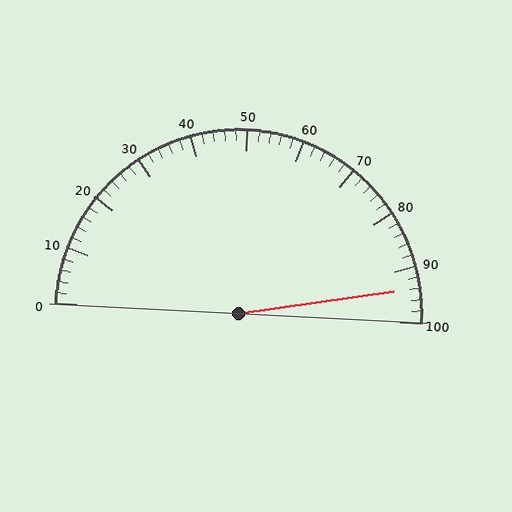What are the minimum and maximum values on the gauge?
The gauge ranges from 0 to 100.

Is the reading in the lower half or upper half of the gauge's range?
The reading is in the upper half of the range (0 to 100).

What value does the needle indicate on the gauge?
The needle indicates approximately 94.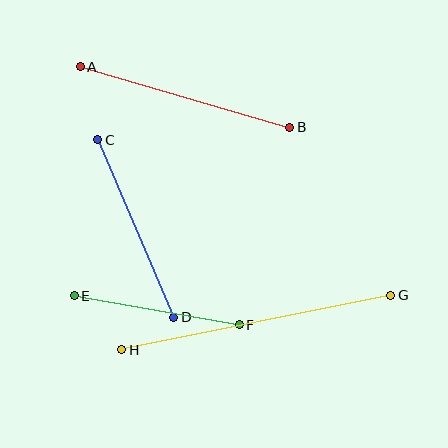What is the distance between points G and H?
The distance is approximately 274 pixels.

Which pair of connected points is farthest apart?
Points G and H are farthest apart.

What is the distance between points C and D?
The distance is approximately 193 pixels.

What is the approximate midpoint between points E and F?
The midpoint is at approximately (157, 310) pixels.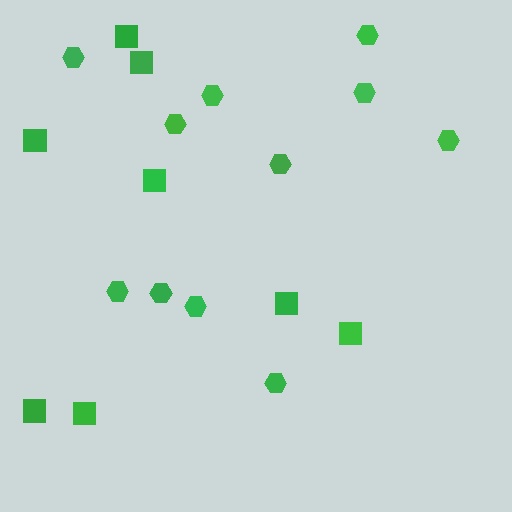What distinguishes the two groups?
There are 2 groups: one group of squares (8) and one group of hexagons (11).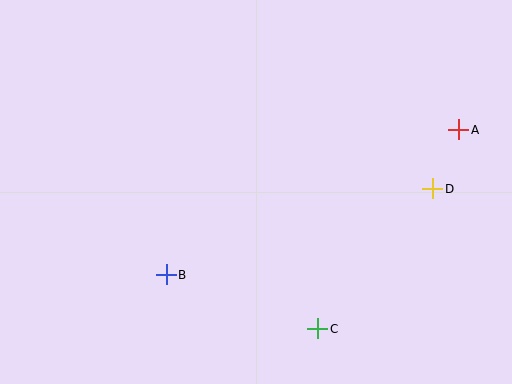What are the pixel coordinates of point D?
Point D is at (433, 189).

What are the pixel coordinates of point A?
Point A is at (459, 130).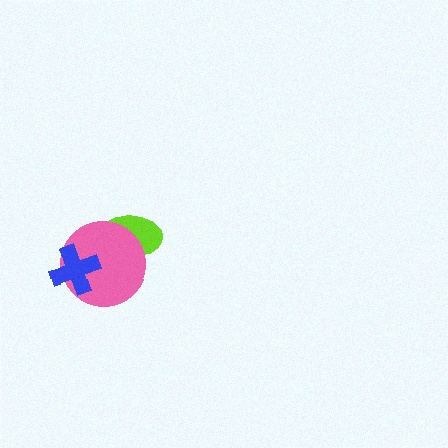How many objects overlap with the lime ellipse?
1 object overlaps with the lime ellipse.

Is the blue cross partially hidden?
No, no other shape covers it.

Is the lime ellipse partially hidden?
Yes, it is partially covered by another shape.